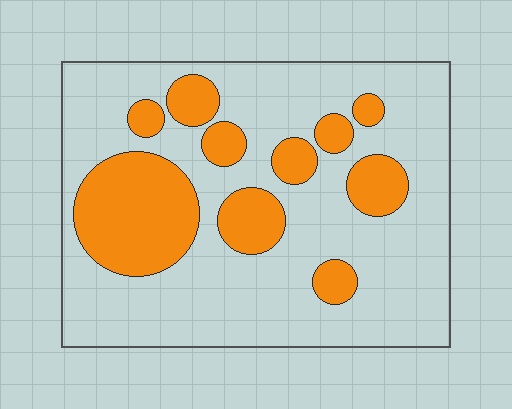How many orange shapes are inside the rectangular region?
10.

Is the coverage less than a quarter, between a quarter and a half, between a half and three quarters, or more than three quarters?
Between a quarter and a half.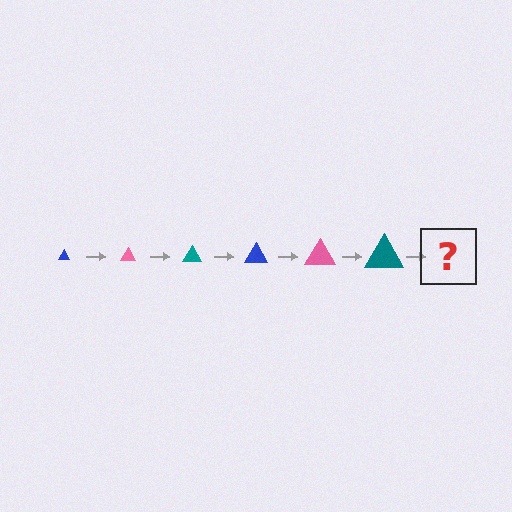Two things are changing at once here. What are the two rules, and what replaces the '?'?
The two rules are that the triangle grows larger each step and the color cycles through blue, pink, and teal. The '?' should be a blue triangle, larger than the previous one.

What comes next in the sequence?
The next element should be a blue triangle, larger than the previous one.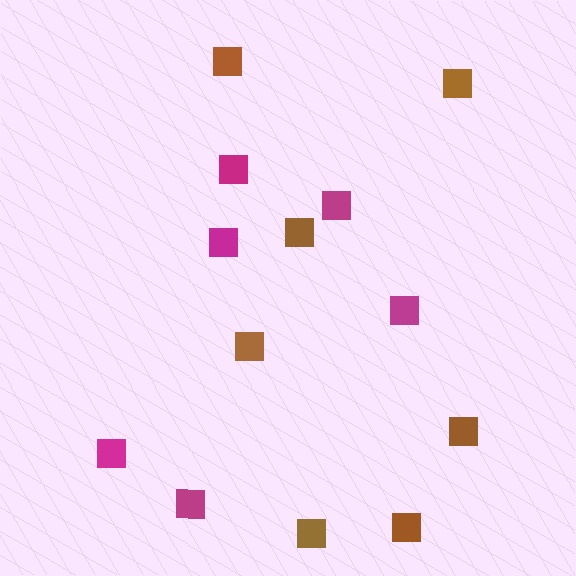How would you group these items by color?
There are 2 groups: one group of magenta squares (6) and one group of brown squares (7).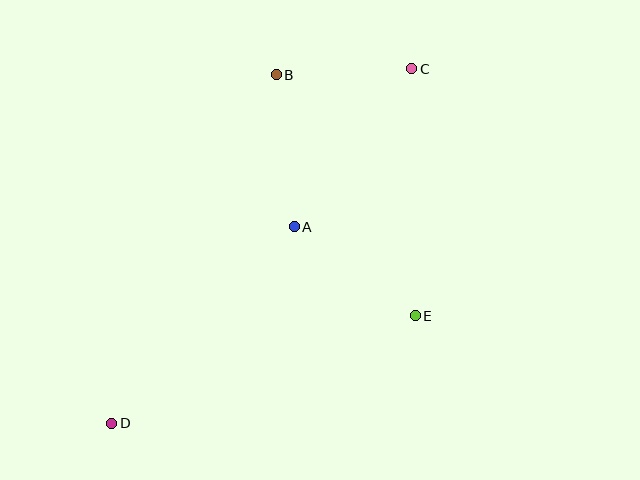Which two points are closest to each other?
Points B and C are closest to each other.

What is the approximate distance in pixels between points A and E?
The distance between A and E is approximately 150 pixels.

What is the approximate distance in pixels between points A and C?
The distance between A and C is approximately 197 pixels.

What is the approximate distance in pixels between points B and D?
The distance between B and D is approximately 386 pixels.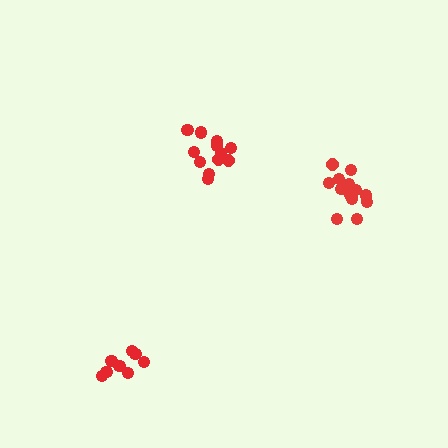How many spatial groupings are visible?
There are 3 spatial groupings.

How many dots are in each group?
Group 1: 13 dots, Group 2: 13 dots, Group 3: 8 dots (34 total).